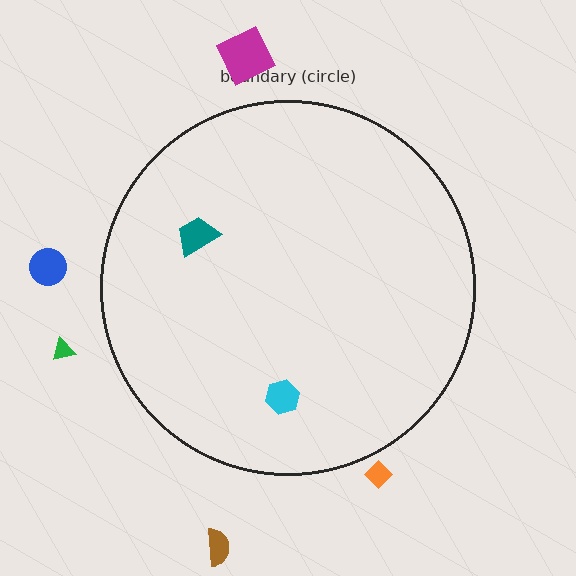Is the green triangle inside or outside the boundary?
Outside.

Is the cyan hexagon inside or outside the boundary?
Inside.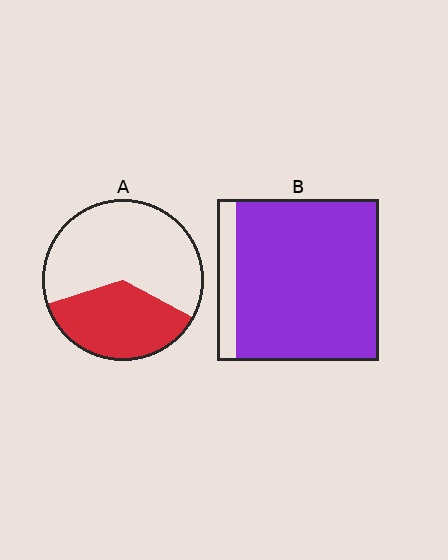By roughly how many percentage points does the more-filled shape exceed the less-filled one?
By roughly 50 percentage points (B over A).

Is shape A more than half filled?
No.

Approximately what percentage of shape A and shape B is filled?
A is approximately 35% and B is approximately 90%.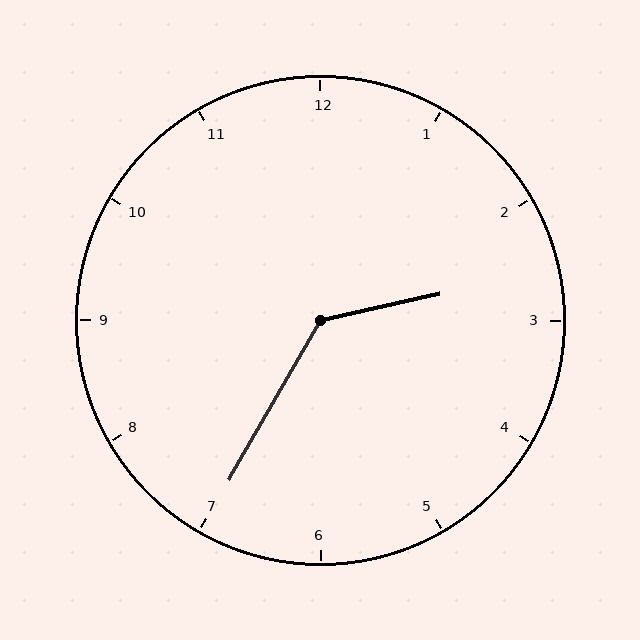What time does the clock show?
2:35.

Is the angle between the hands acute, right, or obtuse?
It is obtuse.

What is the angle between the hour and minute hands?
Approximately 132 degrees.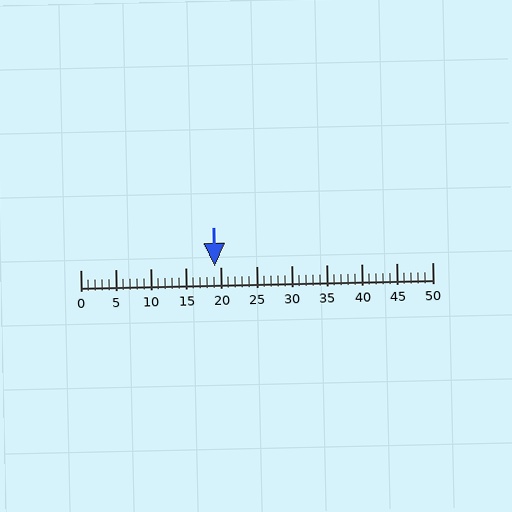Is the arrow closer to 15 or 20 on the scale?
The arrow is closer to 20.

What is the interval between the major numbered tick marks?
The major tick marks are spaced 5 units apart.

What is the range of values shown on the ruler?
The ruler shows values from 0 to 50.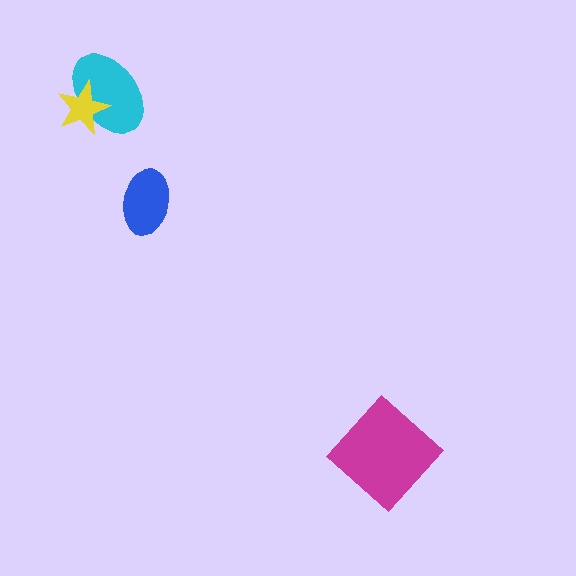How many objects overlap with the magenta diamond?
0 objects overlap with the magenta diamond.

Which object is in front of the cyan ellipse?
The yellow star is in front of the cyan ellipse.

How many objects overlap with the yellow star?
1 object overlaps with the yellow star.